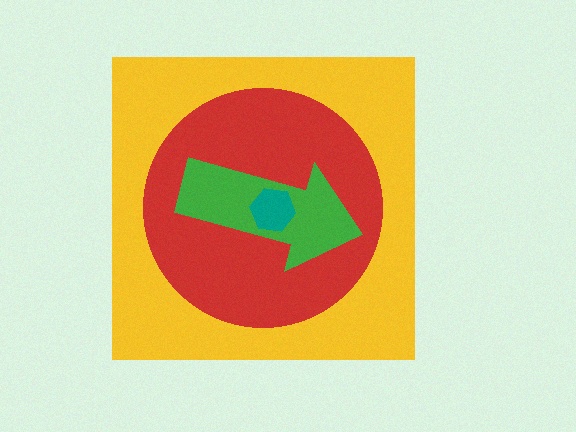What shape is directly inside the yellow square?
The red circle.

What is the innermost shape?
The teal hexagon.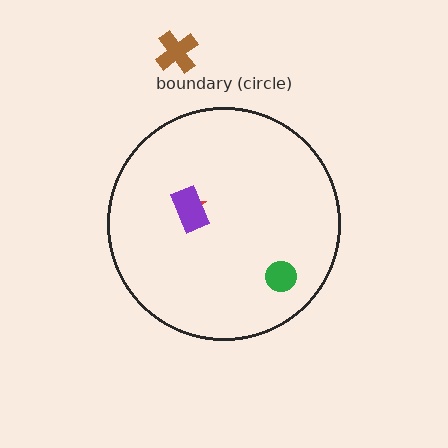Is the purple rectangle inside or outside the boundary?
Inside.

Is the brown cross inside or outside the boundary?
Outside.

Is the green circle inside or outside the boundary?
Inside.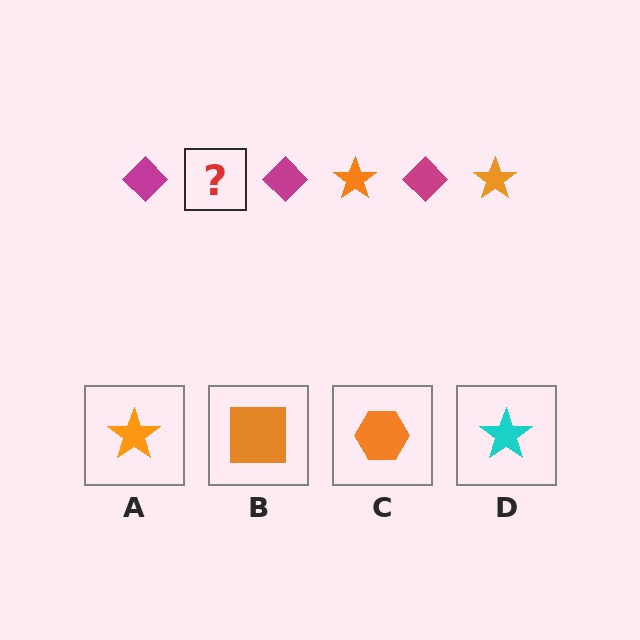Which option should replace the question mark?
Option A.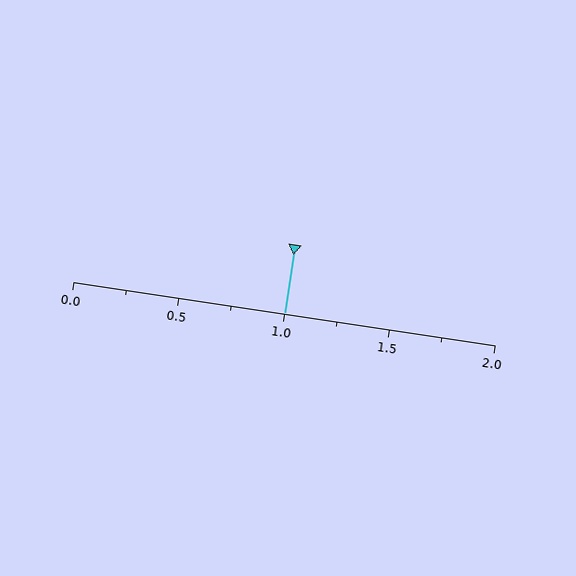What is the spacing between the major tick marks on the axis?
The major ticks are spaced 0.5 apart.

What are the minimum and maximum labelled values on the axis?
The axis runs from 0.0 to 2.0.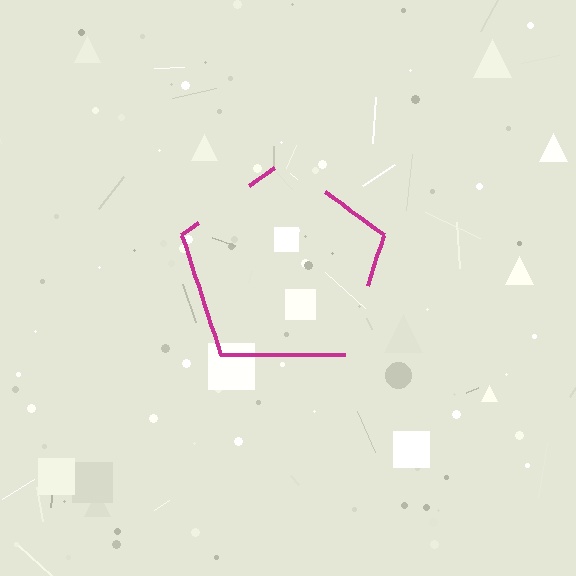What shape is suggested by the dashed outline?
The dashed outline suggests a pentagon.